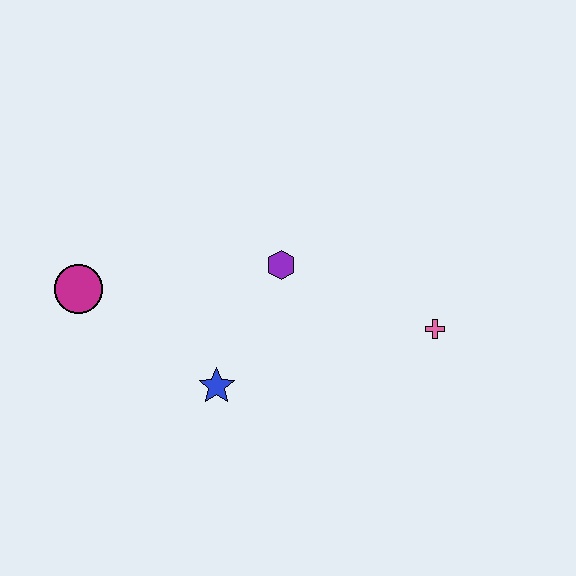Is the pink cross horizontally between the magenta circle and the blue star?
No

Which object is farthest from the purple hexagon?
The magenta circle is farthest from the purple hexagon.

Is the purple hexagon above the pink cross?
Yes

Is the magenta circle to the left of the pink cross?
Yes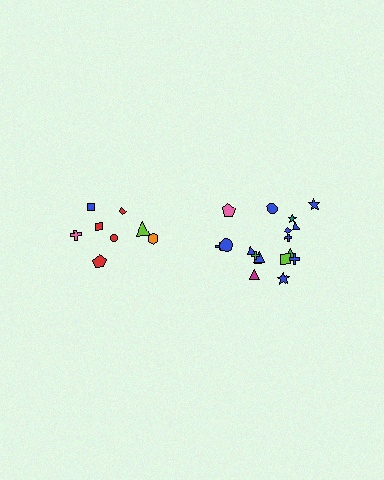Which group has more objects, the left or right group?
The right group.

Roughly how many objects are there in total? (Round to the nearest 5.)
Roughly 25 objects in total.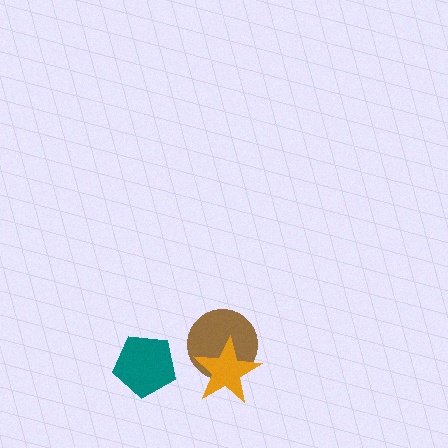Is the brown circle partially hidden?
Yes, it is partially covered by another shape.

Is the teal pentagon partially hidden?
No, no other shape covers it.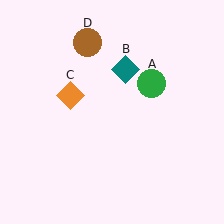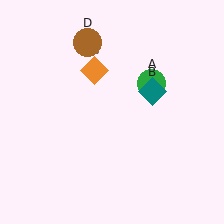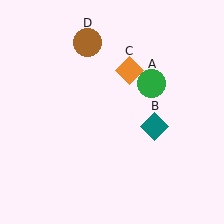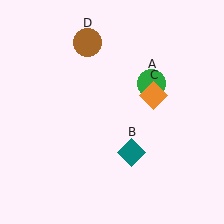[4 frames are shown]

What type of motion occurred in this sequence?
The teal diamond (object B), orange diamond (object C) rotated clockwise around the center of the scene.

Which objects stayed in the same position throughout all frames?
Green circle (object A) and brown circle (object D) remained stationary.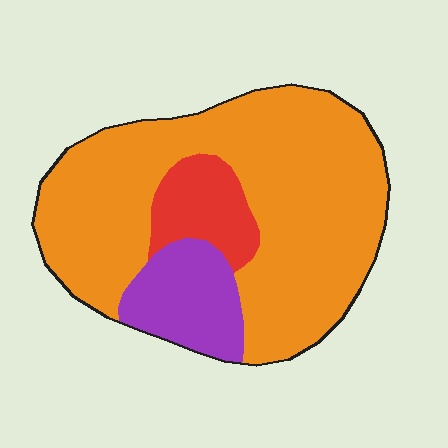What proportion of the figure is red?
Red takes up about one eighth (1/8) of the figure.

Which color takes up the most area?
Orange, at roughly 75%.